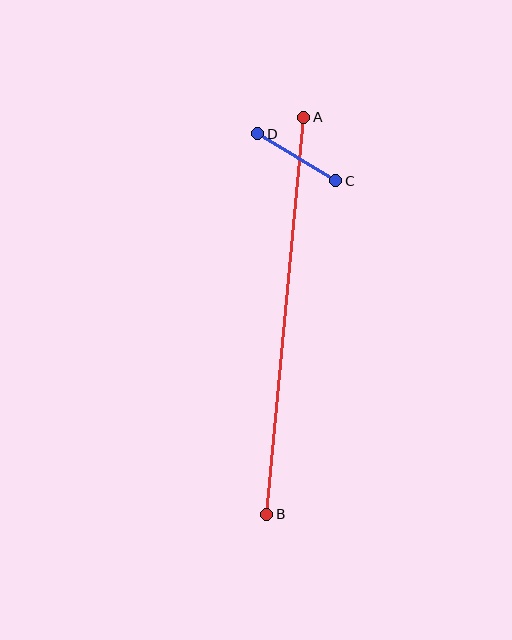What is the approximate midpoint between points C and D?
The midpoint is at approximately (297, 157) pixels.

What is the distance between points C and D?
The distance is approximately 91 pixels.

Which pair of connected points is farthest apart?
Points A and B are farthest apart.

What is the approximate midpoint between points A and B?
The midpoint is at approximately (285, 316) pixels.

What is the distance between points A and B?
The distance is approximately 399 pixels.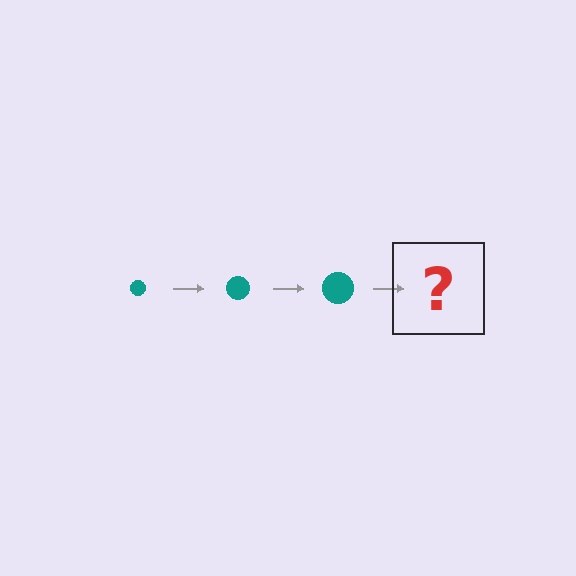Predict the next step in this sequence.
The next step is a teal circle, larger than the previous one.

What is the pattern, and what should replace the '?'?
The pattern is that the circle gets progressively larger each step. The '?' should be a teal circle, larger than the previous one.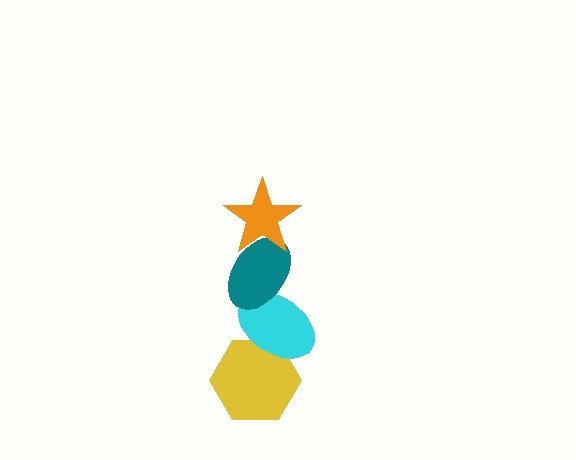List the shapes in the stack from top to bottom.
From top to bottom: the orange star, the teal ellipse, the cyan ellipse, the yellow hexagon.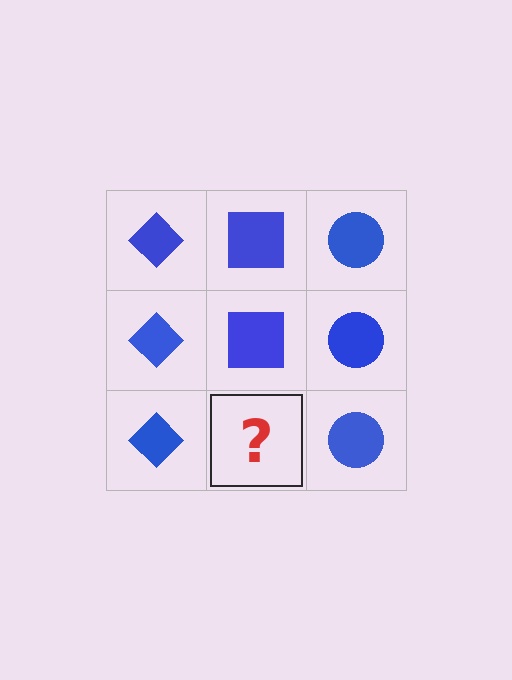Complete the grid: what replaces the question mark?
The question mark should be replaced with a blue square.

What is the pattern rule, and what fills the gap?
The rule is that each column has a consistent shape. The gap should be filled with a blue square.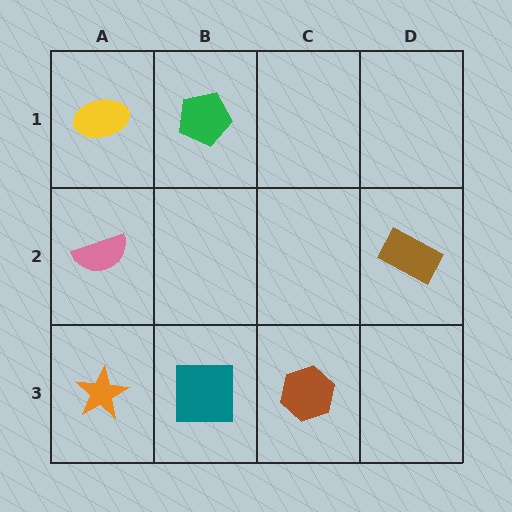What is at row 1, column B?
A green pentagon.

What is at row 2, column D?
A brown rectangle.